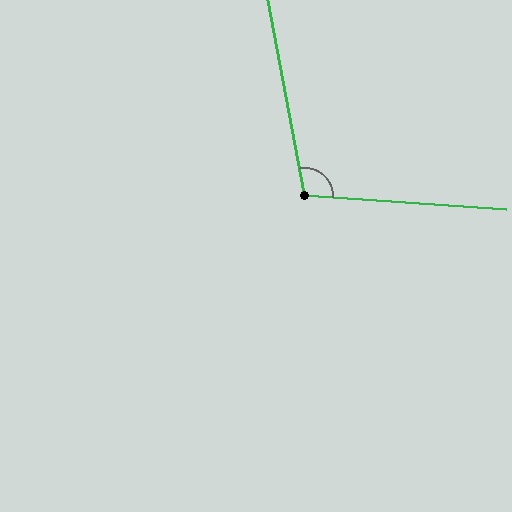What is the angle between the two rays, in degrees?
Approximately 104 degrees.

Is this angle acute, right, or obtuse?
It is obtuse.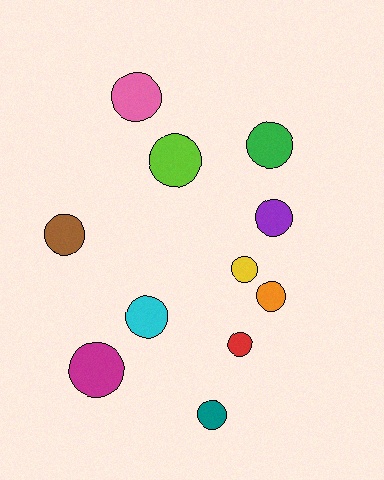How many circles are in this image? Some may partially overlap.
There are 11 circles.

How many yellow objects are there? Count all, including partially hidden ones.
There is 1 yellow object.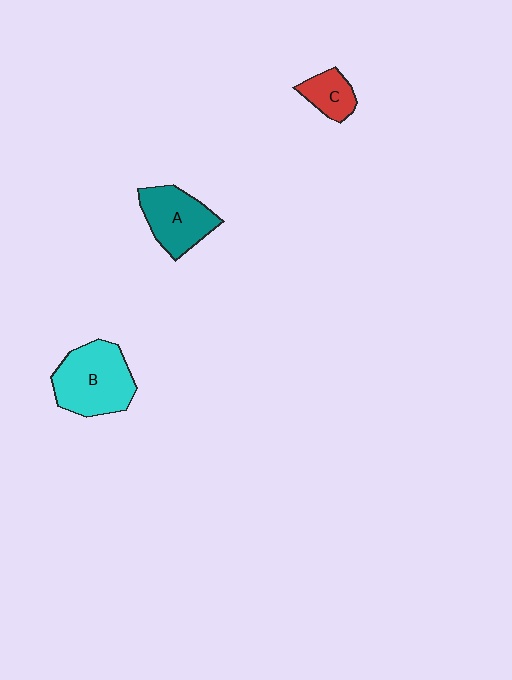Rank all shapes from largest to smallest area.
From largest to smallest: B (cyan), A (teal), C (red).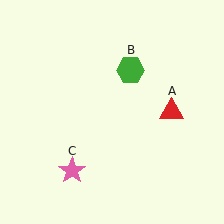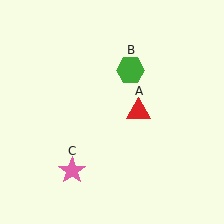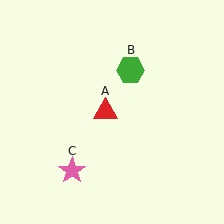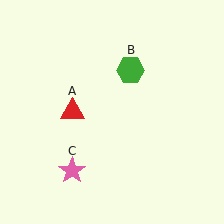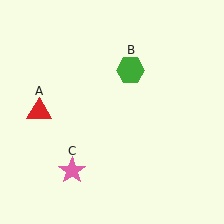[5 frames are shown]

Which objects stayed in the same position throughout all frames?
Green hexagon (object B) and pink star (object C) remained stationary.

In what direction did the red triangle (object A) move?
The red triangle (object A) moved left.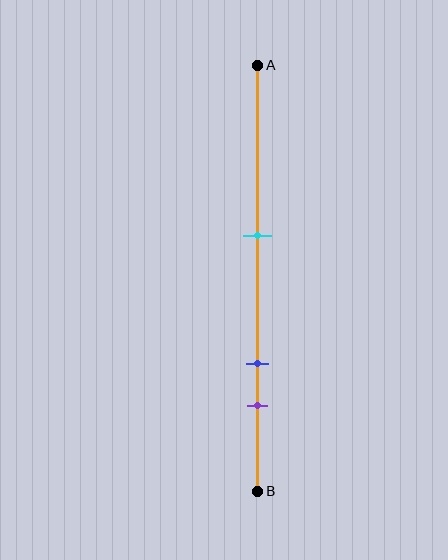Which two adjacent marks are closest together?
The blue and purple marks are the closest adjacent pair.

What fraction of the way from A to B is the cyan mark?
The cyan mark is approximately 40% (0.4) of the way from A to B.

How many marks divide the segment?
There are 3 marks dividing the segment.